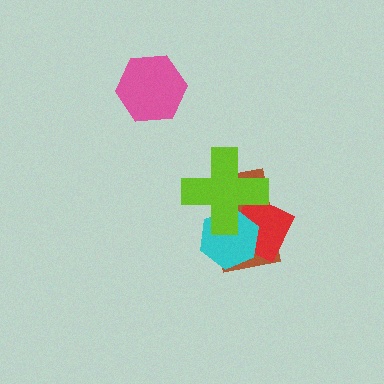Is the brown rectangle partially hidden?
Yes, it is partially covered by another shape.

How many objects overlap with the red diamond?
3 objects overlap with the red diamond.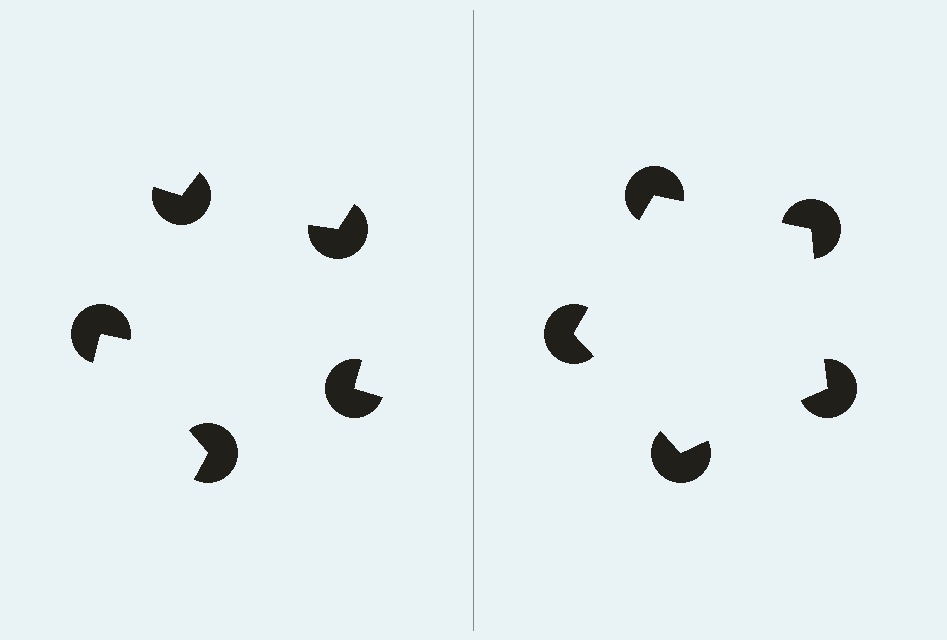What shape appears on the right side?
An illusory pentagon.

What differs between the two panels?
The pac-man discs are positioned identically on both sides; only the wedge orientations differ. On the right they align to a pentagon; on the left they are misaligned.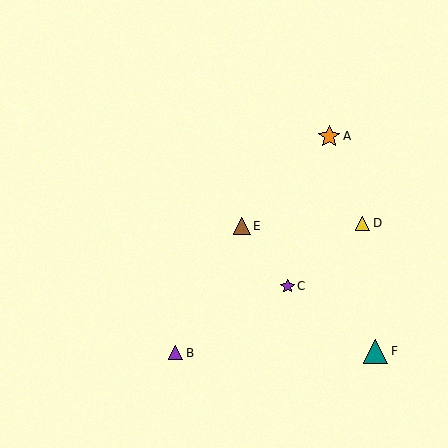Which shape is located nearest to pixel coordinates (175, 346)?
The purple triangle (labeled B) at (176, 353) is nearest to that location.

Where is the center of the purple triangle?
The center of the purple triangle is at (176, 353).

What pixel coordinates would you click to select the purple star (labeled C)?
Click at (287, 286) to select the purple star C.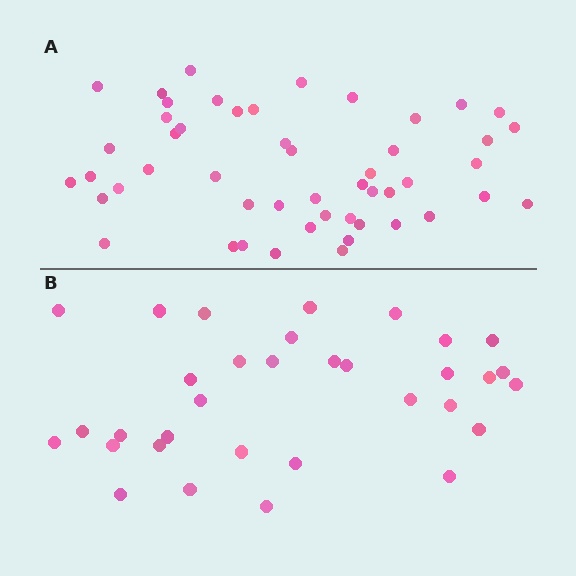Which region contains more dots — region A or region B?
Region A (the top region) has more dots.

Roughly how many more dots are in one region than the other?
Region A has approximately 15 more dots than region B.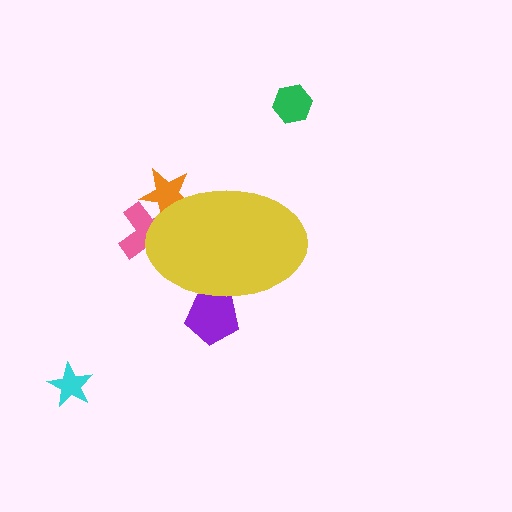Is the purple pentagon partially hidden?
Yes, the purple pentagon is partially hidden behind the yellow ellipse.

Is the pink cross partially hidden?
Yes, the pink cross is partially hidden behind the yellow ellipse.